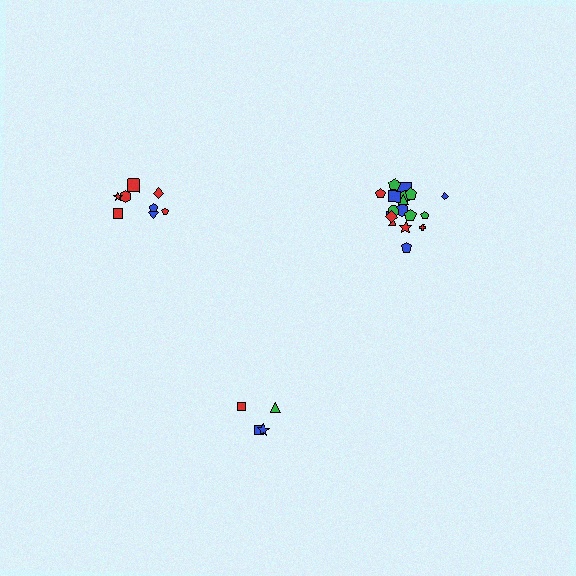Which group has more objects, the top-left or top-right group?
The top-right group.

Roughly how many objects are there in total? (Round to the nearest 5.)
Roughly 35 objects in total.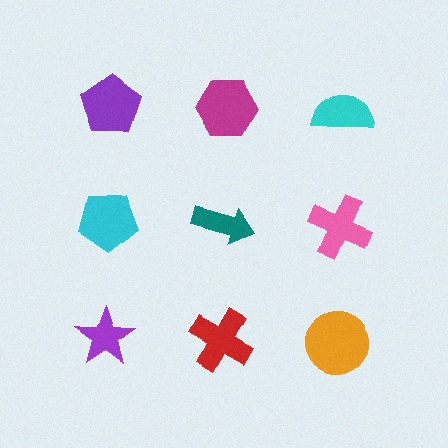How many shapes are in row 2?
3 shapes.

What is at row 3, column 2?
A red cross.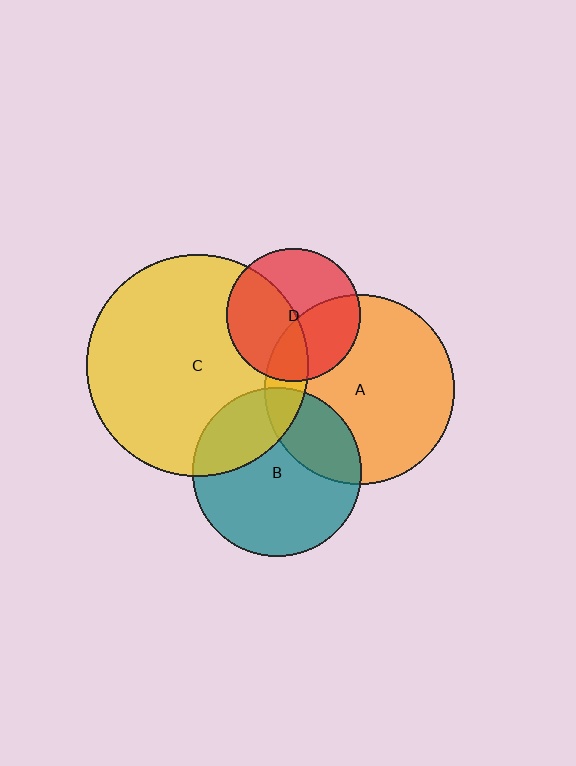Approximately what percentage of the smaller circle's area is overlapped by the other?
Approximately 30%.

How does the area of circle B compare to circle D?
Approximately 1.6 times.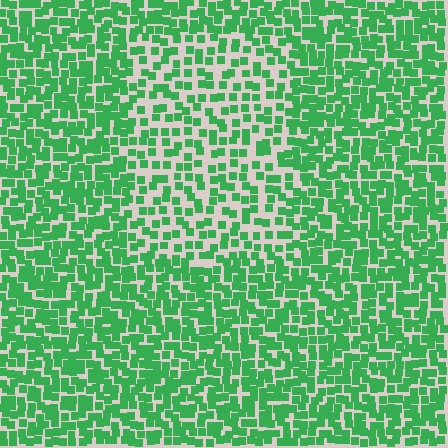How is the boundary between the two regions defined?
The boundary is defined by a change in element density (approximately 1.8x ratio). All elements are the same color, size, and shape.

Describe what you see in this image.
The image contains small green elements arranged at two different densities. A rectangle-shaped region is visible where the elements are less densely packed than the surrounding area.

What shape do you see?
I see a rectangle.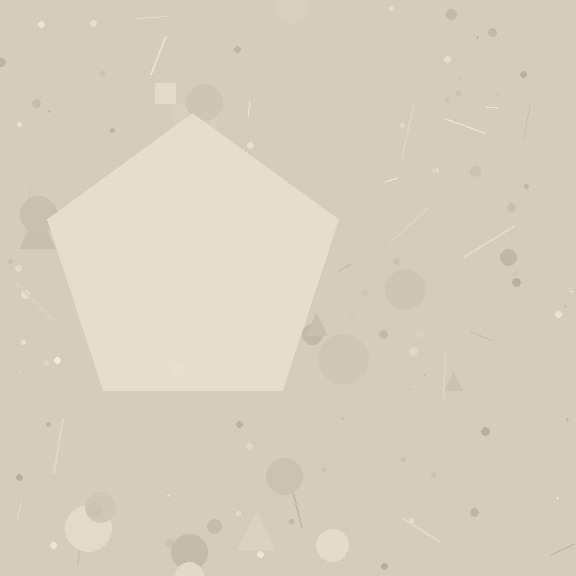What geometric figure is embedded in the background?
A pentagon is embedded in the background.